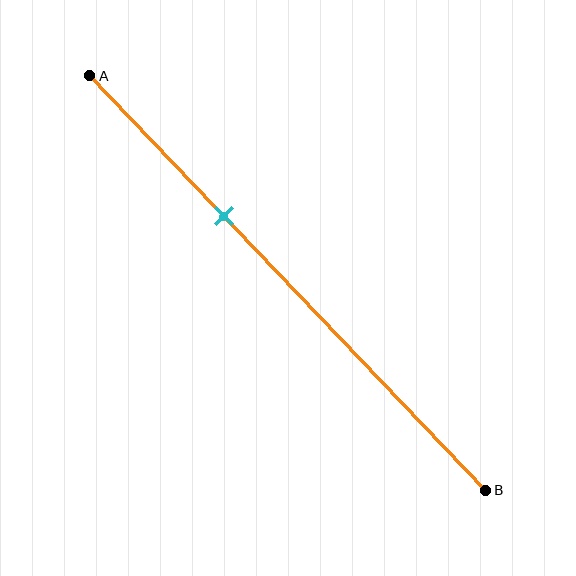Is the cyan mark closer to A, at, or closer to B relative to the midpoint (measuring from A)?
The cyan mark is closer to point A than the midpoint of segment AB.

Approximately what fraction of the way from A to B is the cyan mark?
The cyan mark is approximately 35% of the way from A to B.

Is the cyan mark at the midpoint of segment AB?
No, the mark is at about 35% from A, not at the 50% midpoint.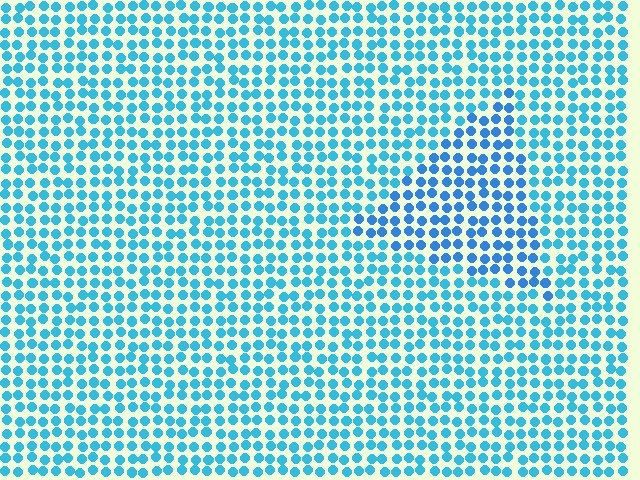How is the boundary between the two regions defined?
The boundary is defined purely by a slight shift in hue (about 20 degrees). Spacing, size, and orientation are identical on both sides.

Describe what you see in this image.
The image is filled with small cyan elements in a uniform arrangement. A triangle-shaped region is visible where the elements are tinted to a slightly different hue, forming a subtle color boundary.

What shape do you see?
I see a triangle.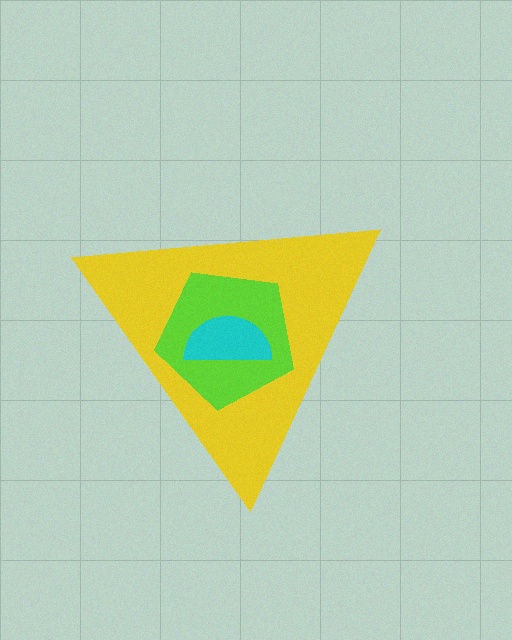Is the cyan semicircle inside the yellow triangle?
Yes.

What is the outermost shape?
The yellow triangle.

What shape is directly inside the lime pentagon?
The cyan semicircle.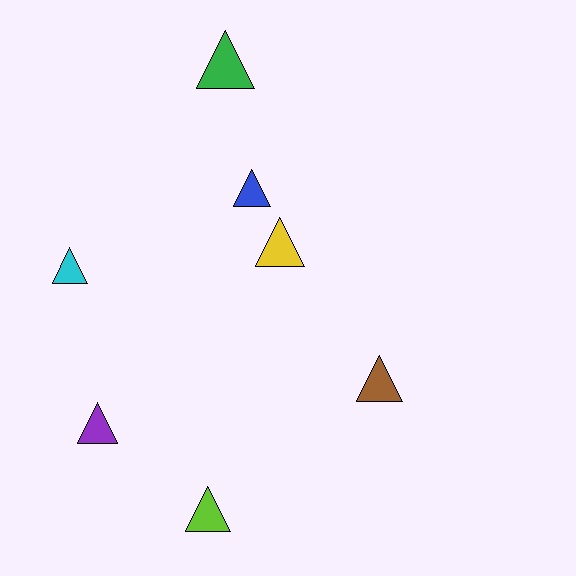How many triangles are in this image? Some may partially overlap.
There are 7 triangles.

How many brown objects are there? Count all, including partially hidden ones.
There is 1 brown object.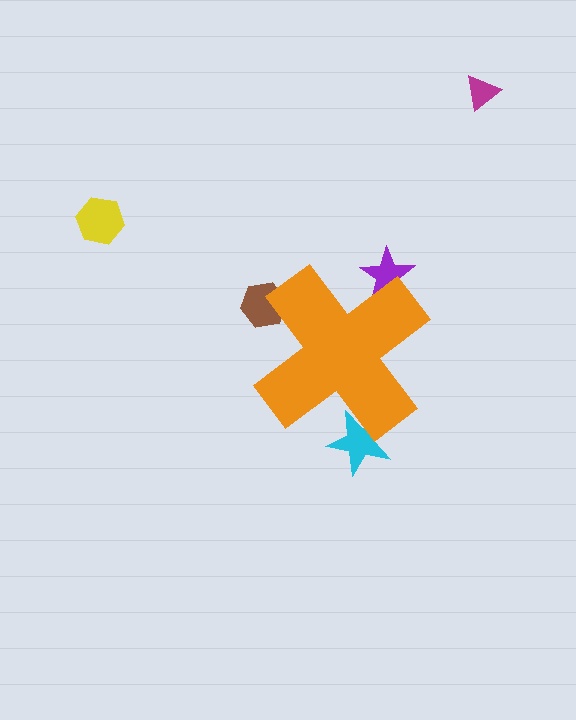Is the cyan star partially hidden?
Yes, the cyan star is partially hidden behind the orange cross.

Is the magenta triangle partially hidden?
No, the magenta triangle is fully visible.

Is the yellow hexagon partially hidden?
No, the yellow hexagon is fully visible.